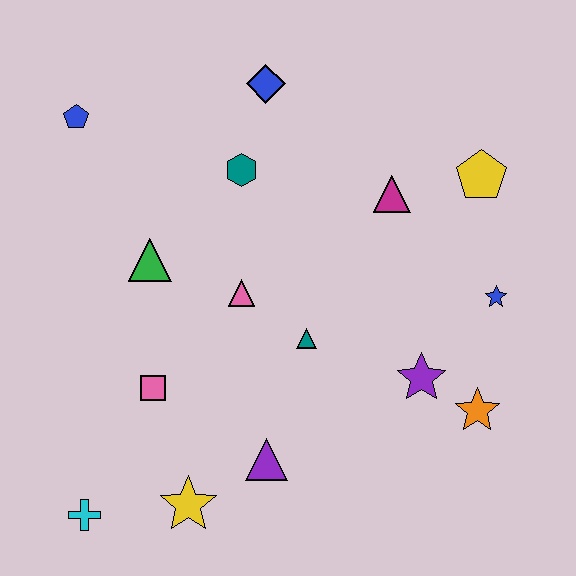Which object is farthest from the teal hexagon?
The cyan cross is farthest from the teal hexagon.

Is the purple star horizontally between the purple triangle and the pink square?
No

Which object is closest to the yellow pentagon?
The magenta triangle is closest to the yellow pentagon.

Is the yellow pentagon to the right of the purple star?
Yes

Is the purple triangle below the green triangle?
Yes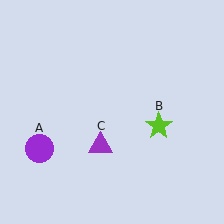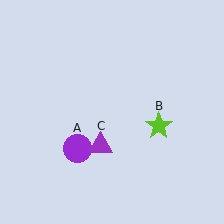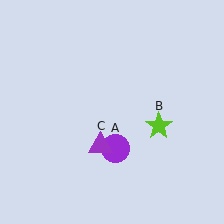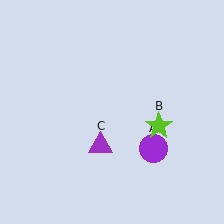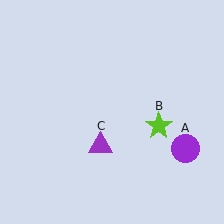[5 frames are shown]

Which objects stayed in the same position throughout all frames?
Lime star (object B) and purple triangle (object C) remained stationary.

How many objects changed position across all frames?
1 object changed position: purple circle (object A).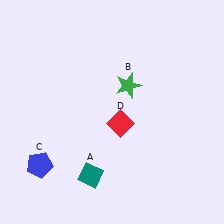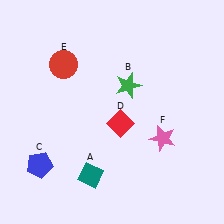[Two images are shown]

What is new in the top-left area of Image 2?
A red circle (E) was added in the top-left area of Image 2.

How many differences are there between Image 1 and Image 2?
There are 2 differences between the two images.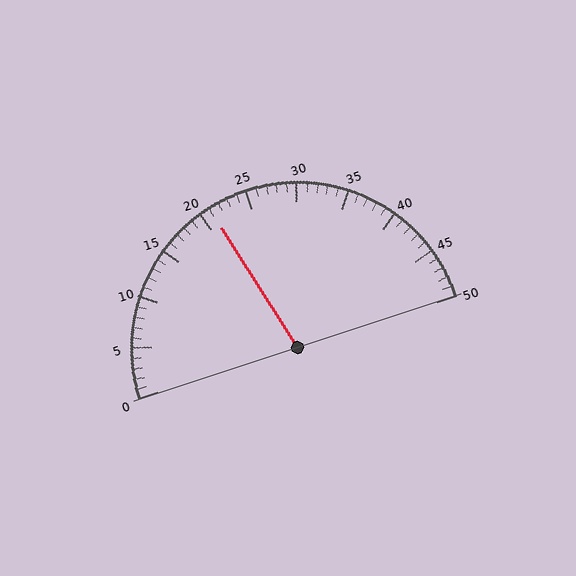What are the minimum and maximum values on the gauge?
The gauge ranges from 0 to 50.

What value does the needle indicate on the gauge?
The needle indicates approximately 21.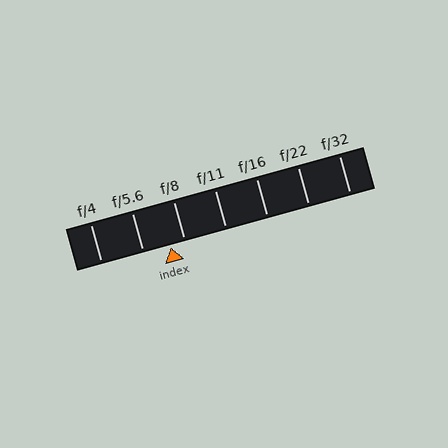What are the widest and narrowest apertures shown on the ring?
The widest aperture shown is f/4 and the narrowest is f/32.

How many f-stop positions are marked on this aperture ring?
There are 7 f-stop positions marked.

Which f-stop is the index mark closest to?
The index mark is closest to f/8.